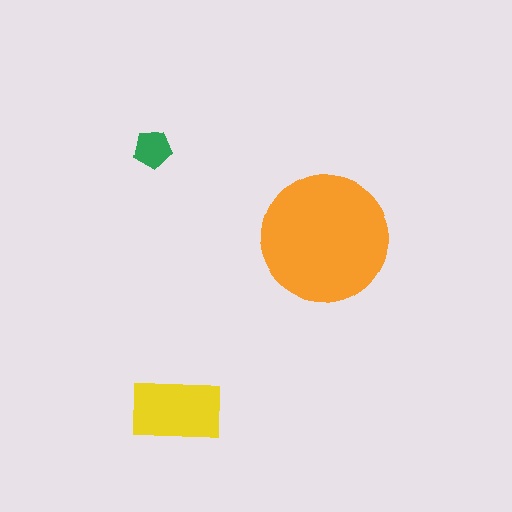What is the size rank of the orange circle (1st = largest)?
1st.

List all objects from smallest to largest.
The green pentagon, the yellow rectangle, the orange circle.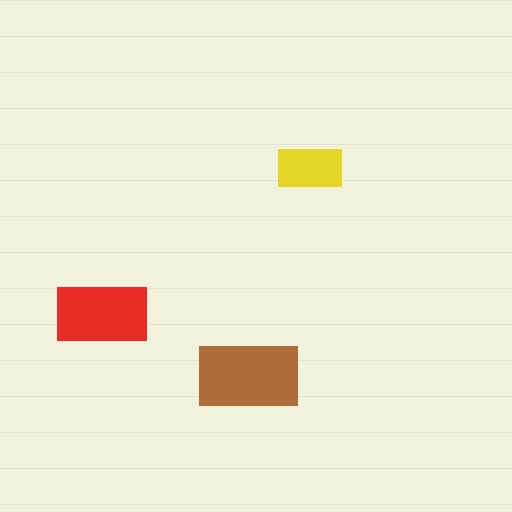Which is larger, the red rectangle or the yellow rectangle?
The red one.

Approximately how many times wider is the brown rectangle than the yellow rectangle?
About 1.5 times wider.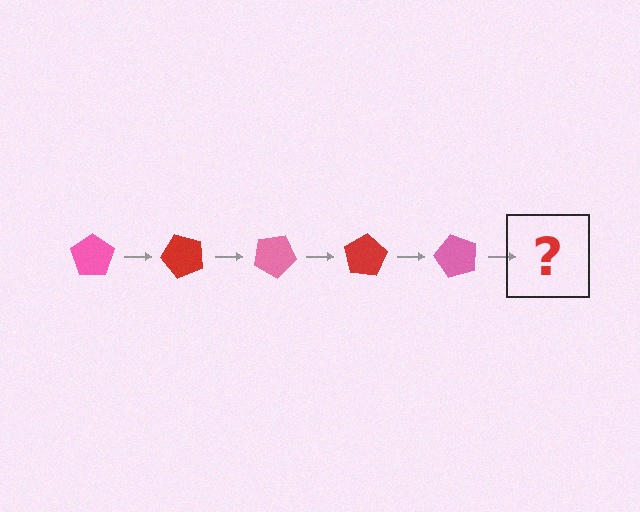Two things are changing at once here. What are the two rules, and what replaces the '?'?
The two rules are that it rotates 50 degrees each step and the color cycles through pink and red. The '?' should be a red pentagon, rotated 250 degrees from the start.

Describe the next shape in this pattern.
It should be a red pentagon, rotated 250 degrees from the start.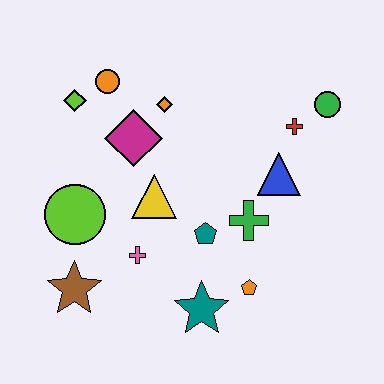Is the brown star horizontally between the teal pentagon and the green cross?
No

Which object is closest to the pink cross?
The yellow triangle is closest to the pink cross.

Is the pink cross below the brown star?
No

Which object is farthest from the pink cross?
The green circle is farthest from the pink cross.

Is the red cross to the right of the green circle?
No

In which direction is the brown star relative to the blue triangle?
The brown star is to the left of the blue triangle.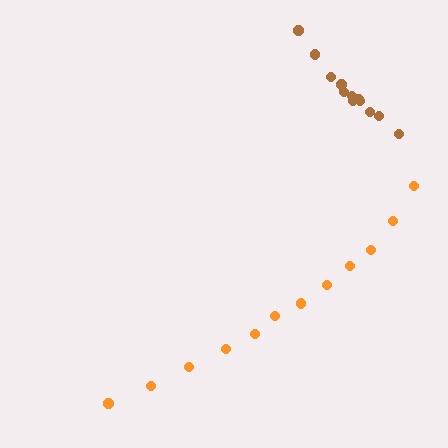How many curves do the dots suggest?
There are 2 distinct paths.